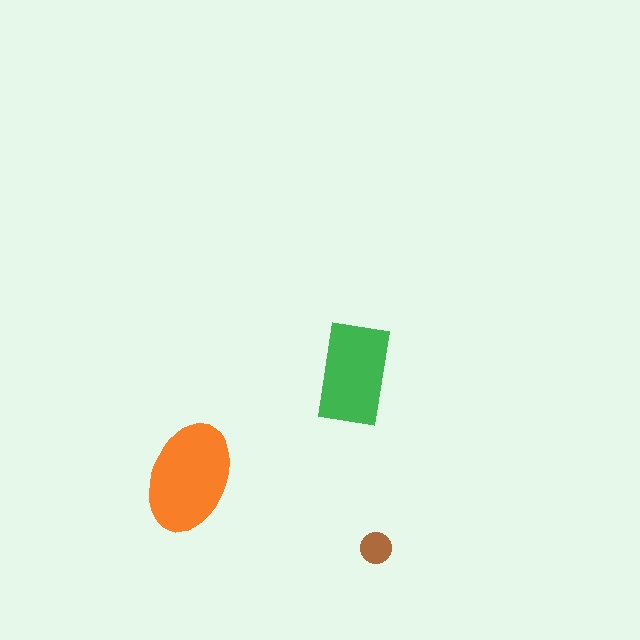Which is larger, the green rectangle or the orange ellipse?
The orange ellipse.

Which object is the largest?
The orange ellipse.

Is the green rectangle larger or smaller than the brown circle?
Larger.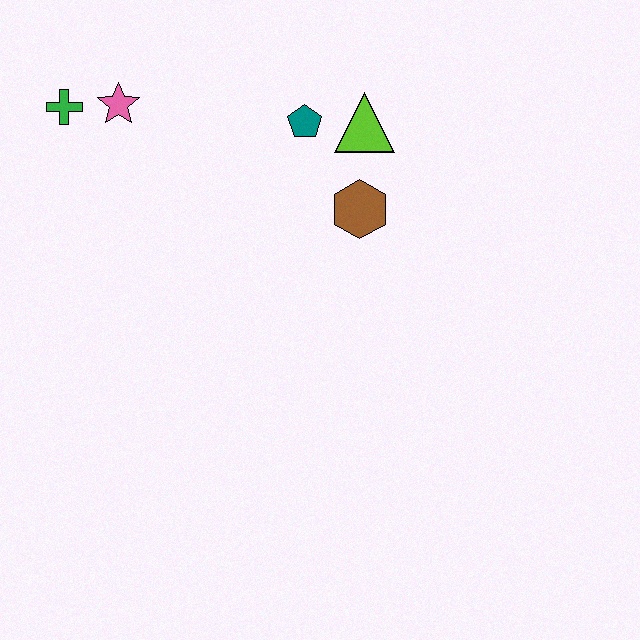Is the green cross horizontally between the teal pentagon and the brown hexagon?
No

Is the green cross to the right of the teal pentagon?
No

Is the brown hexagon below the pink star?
Yes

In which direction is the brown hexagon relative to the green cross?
The brown hexagon is to the right of the green cross.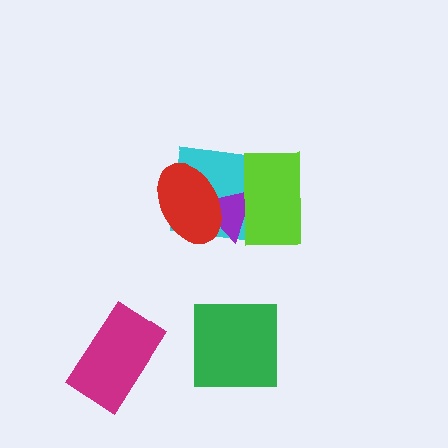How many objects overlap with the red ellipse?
2 objects overlap with the red ellipse.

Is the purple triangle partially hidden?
Yes, it is partially covered by another shape.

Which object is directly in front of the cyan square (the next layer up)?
The purple triangle is directly in front of the cyan square.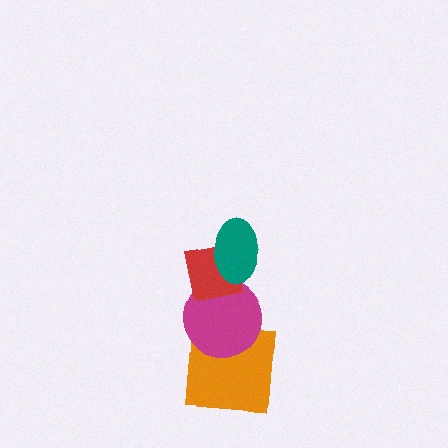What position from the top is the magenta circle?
The magenta circle is 3rd from the top.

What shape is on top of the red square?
The teal ellipse is on top of the red square.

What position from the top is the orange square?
The orange square is 4th from the top.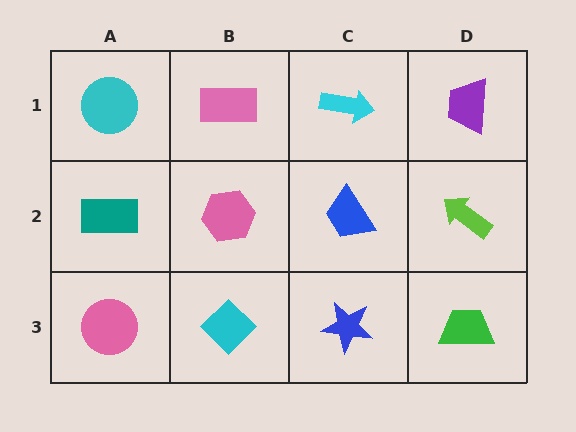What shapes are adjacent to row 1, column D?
A lime arrow (row 2, column D), a cyan arrow (row 1, column C).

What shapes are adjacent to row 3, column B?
A pink hexagon (row 2, column B), a pink circle (row 3, column A), a blue star (row 3, column C).